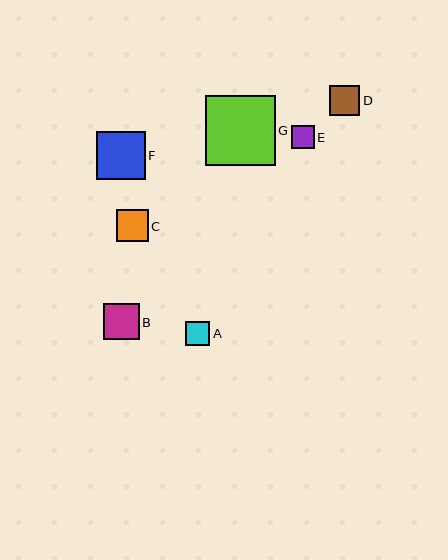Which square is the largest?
Square G is the largest with a size of approximately 70 pixels.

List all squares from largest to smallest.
From largest to smallest: G, F, B, C, D, A, E.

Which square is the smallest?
Square E is the smallest with a size of approximately 23 pixels.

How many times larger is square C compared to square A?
Square C is approximately 1.3 times the size of square A.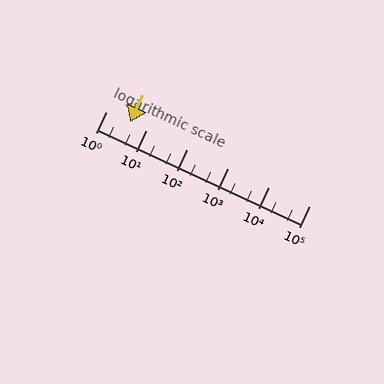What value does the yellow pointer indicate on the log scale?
The pointer indicates approximately 4.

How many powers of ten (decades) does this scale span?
The scale spans 5 decades, from 1 to 100000.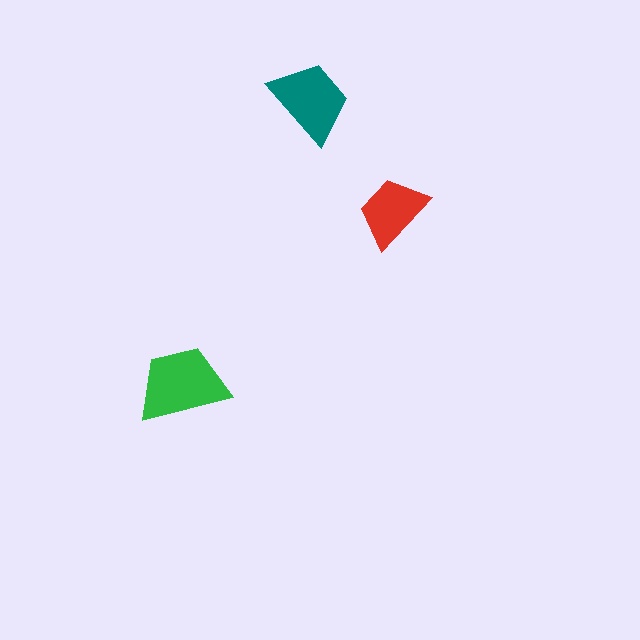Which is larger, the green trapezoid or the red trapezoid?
The green one.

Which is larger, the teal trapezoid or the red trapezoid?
The teal one.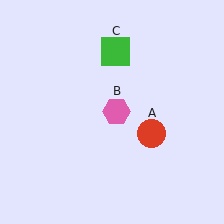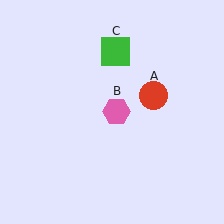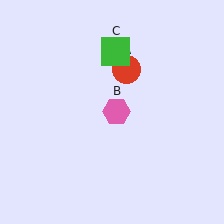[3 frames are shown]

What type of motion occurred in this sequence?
The red circle (object A) rotated counterclockwise around the center of the scene.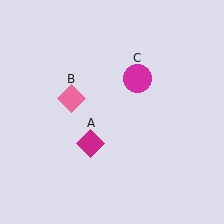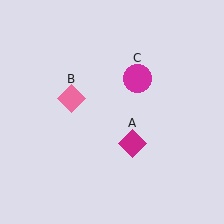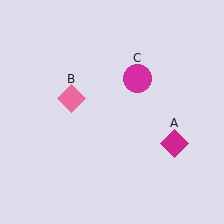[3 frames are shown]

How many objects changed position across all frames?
1 object changed position: magenta diamond (object A).